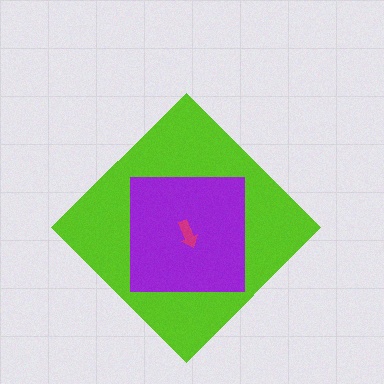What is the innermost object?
The magenta arrow.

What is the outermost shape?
The lime diamond.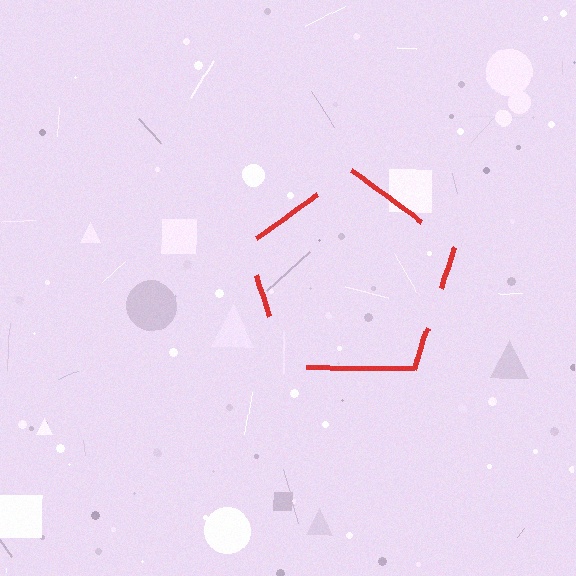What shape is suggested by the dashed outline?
The dashed outline suggests a pentagon.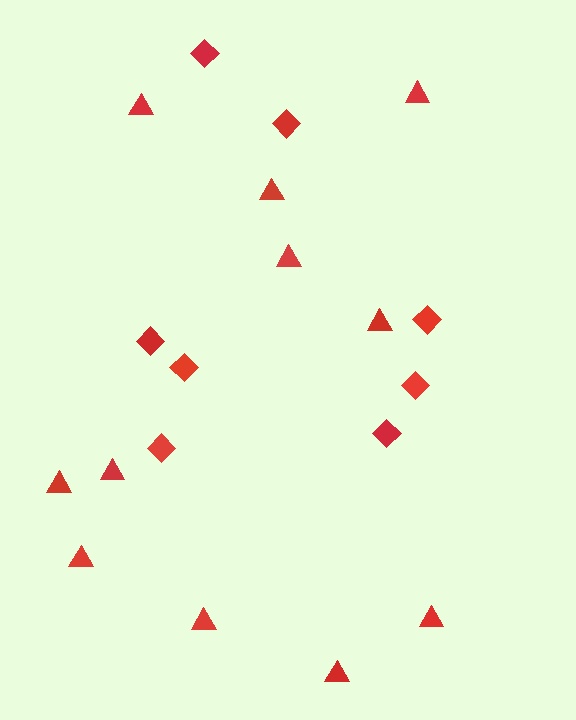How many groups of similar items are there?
There are 2 groups: one group of triangles (11) and one group of diamonds (8).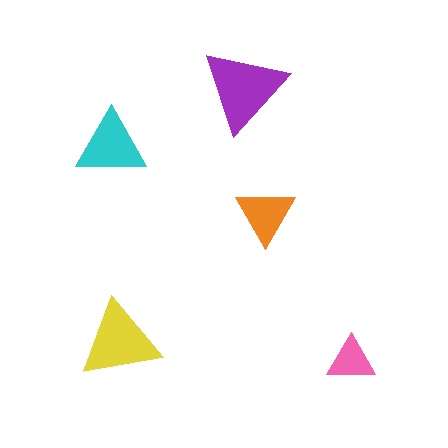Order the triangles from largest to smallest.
the purple one, the yellow one, the cyan one, the orange one, the pink one.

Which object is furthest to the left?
The cyan triangle is leftmost.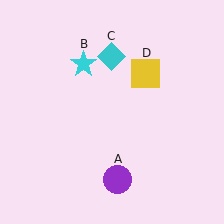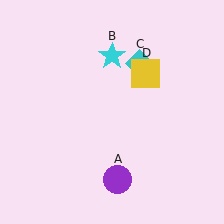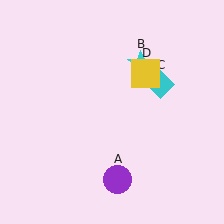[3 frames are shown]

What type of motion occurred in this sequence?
The cyan star (object B), cyan diamond (object C) rotated clockwise around the center of the scene.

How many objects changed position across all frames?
2 objects changed position: cyan star (object B), cyan diamond (object C).